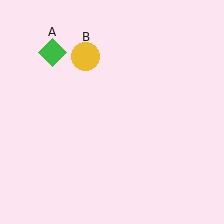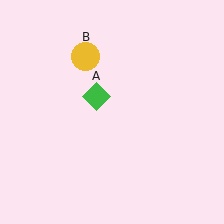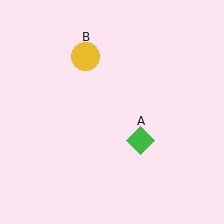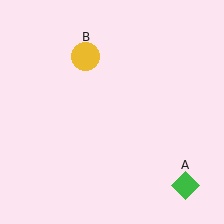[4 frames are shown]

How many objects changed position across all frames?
1 object changed position: green diamond (object A).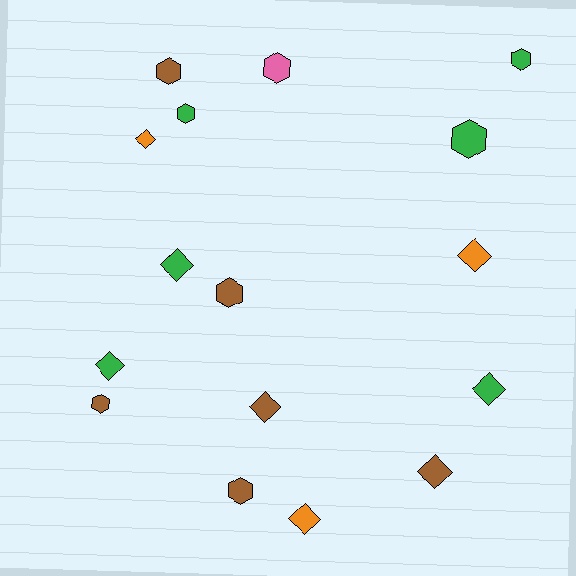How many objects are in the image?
There are 16 objects.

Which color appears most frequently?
Brown, with 6 objects.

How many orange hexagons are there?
There are no orange hexagons.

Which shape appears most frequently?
Diamond, with 8 objects.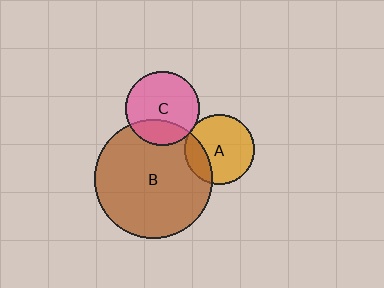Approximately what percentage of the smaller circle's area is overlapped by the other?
Approximately 25%.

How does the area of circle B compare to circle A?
Approximately 2.8 times.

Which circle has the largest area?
Circle B (brown).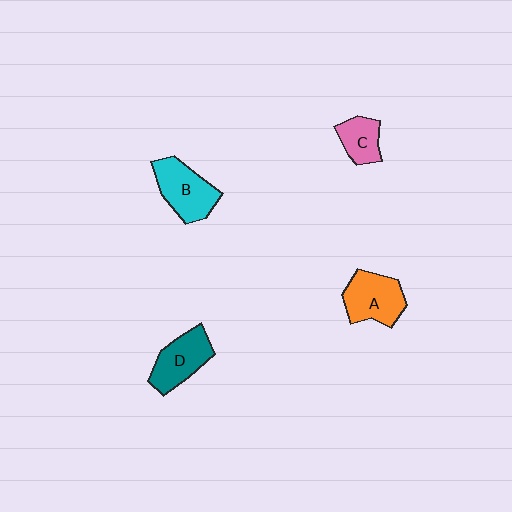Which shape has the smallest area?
Shape C (pink).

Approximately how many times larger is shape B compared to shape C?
Approximately 1.6 times.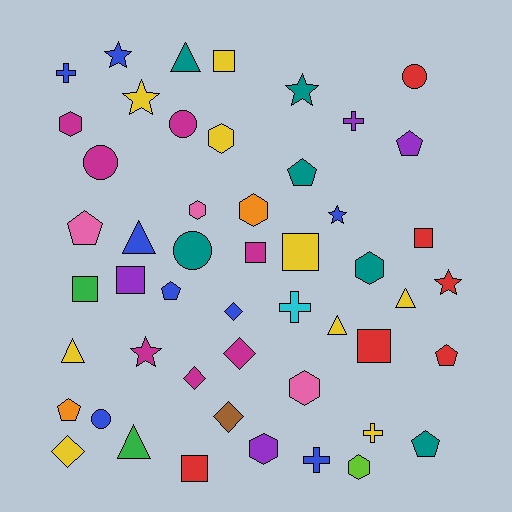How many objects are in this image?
There are 50 objects.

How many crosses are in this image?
There are 5 crosses.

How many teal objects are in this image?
There are 6 teal objects.